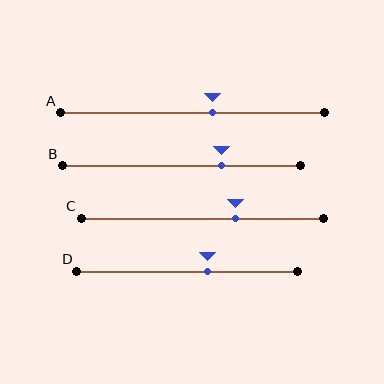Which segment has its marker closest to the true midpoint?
Segment A has its marker closest to the true midpoint.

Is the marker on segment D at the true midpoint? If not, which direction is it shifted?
No, the marker on segment D is shifted to the right by about 10% of the segment length.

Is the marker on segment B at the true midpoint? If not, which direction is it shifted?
No, the marker on segment B is shifted to the right by about 17% of the segment length.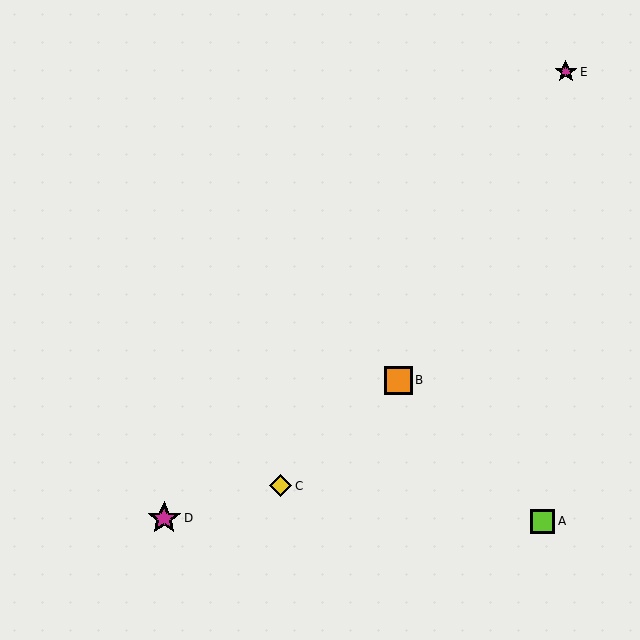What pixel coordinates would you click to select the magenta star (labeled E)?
Click at (566, 72) to select the magenta star E.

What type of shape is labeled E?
Shape E is a magenta star.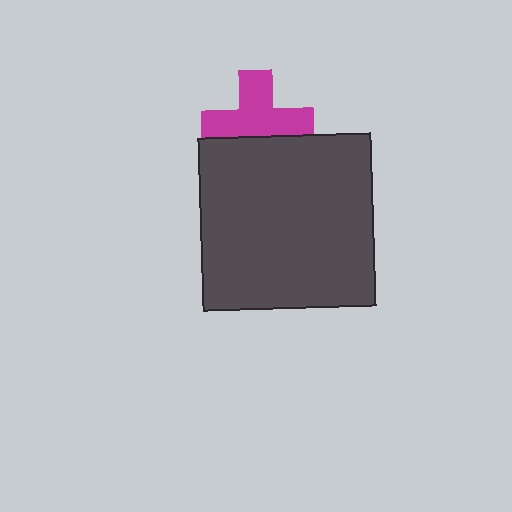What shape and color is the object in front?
The object in front is a dark gray square.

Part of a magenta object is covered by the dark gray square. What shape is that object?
It is a cross.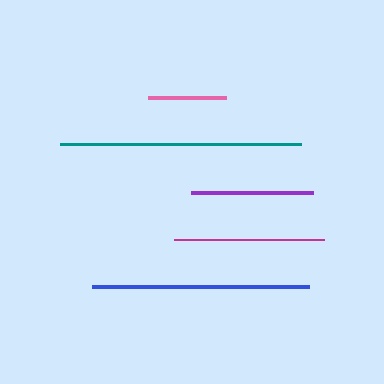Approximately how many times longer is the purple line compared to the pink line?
The purple line is approximately 1.6 times the length of the pink line.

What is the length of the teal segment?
The teal segment is approximately 241 pixels long.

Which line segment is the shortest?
The pink line is the shortest at approximately 78 pixels.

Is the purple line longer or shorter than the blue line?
The blue line is longer than the purple line.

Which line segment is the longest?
The teal line is the longest at approximately 241 pixels.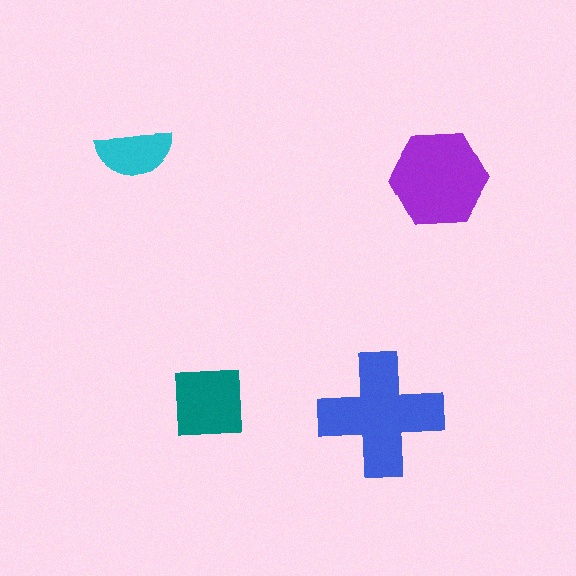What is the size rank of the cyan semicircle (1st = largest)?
4th.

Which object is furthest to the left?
The cyan semicircle is leftmost.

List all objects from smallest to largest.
The cyan semicircle, the teal square, the purple hexagon, the blue cross.